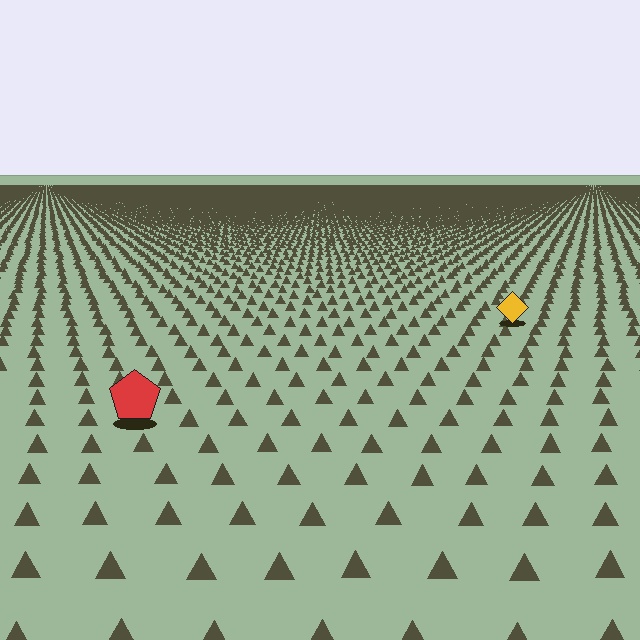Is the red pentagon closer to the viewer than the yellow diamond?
Yes. The red pentagon is closer — you can tell from the texture gradient: the ground texture is coarser near it.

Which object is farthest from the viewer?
The yellow diamond is farthest from the viewer. It appears smaller and the ground texture around it is denser.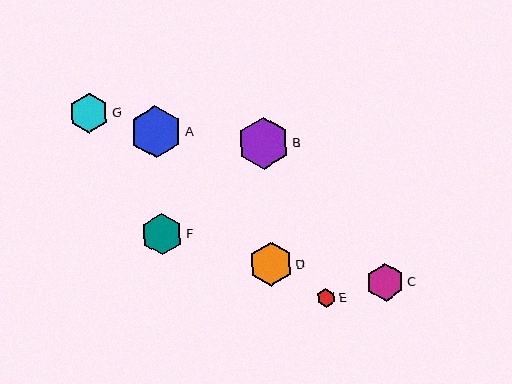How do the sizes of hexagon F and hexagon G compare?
Hexagon F and hexagon G are approximately the same size.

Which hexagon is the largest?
Hexagon A is the largest with a size of approximately 52 pixels.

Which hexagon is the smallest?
Hexagon E is the smallest with a size of approximately 19 pixels.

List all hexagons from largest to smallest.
From largest to smallest: A, B, D, F, G, C, E.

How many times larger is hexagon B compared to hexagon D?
Hexagon B is approximately 1.2 times the size of hexagon D.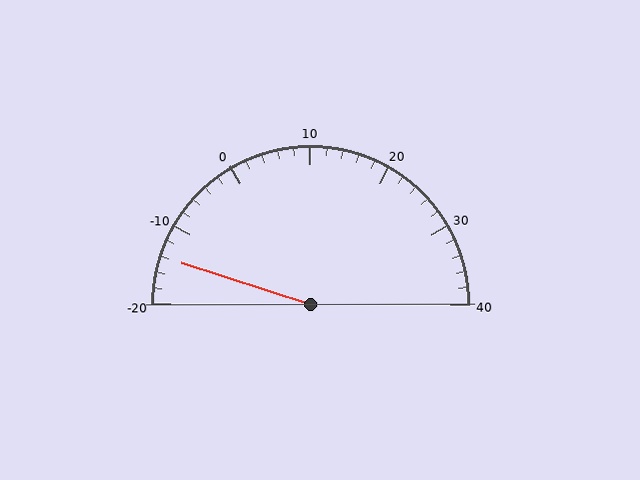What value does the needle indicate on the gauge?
The needle indicates approximately -14.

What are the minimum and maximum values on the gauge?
The gauge ranges from -20 to 40.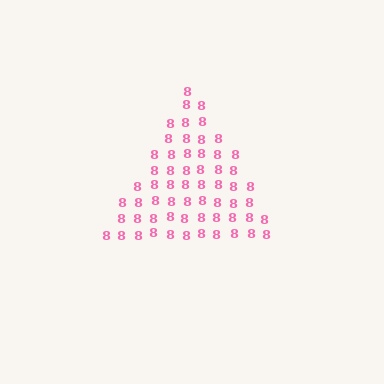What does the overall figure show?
The overall figure shows a triangle.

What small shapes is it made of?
It is made of small digit 8's.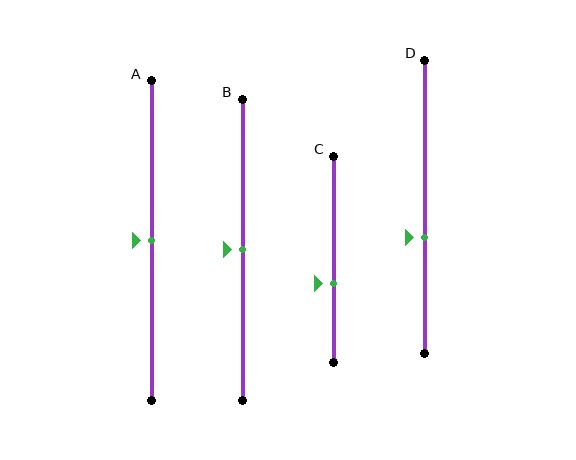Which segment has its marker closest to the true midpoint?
Segment A has its marker closest to the true midpoint.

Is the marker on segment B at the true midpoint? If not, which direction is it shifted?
Yes, the marker on segment B is at the true midpoint.